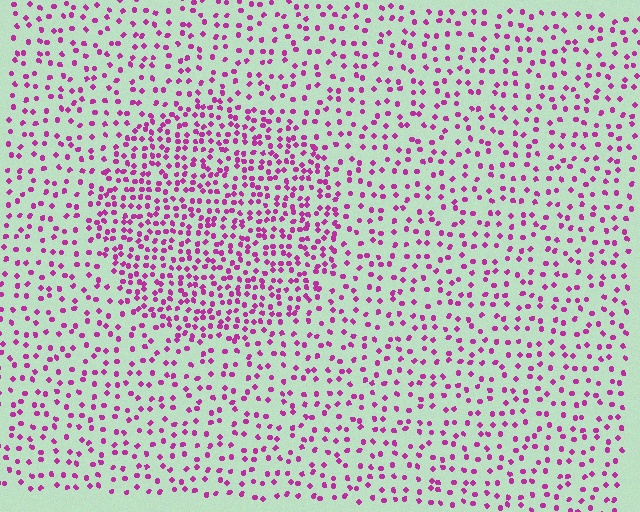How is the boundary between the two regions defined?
The boundary is defined by a change in element density (approximately 1.9x ratio). All elements are the same color, size, and shape.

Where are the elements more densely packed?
The elements are more densely packed inside the circle boundary.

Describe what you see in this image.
The image contains small magenta elements arranged at two different densities. A circle-shaped region is visible where the elements are more densely packed than the surrounding area.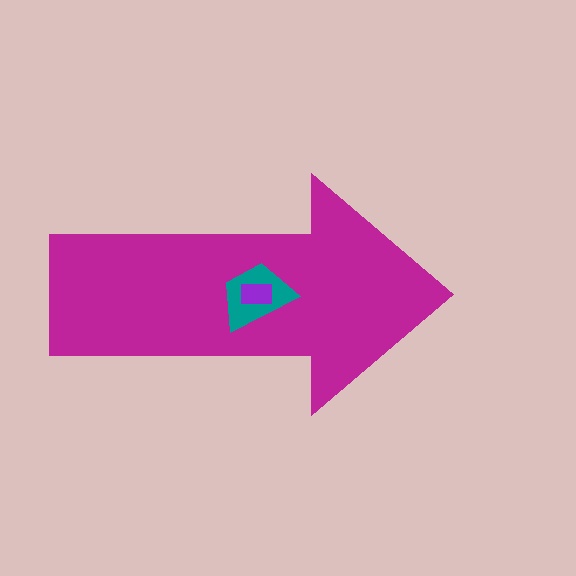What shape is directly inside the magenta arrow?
The teal trapezoid.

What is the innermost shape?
The purple rectangle.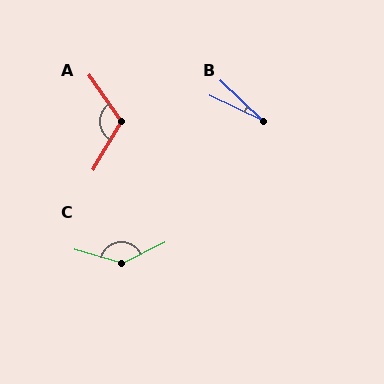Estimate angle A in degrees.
Approximately 115 degrees.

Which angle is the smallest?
B, at approximately 18 degrees.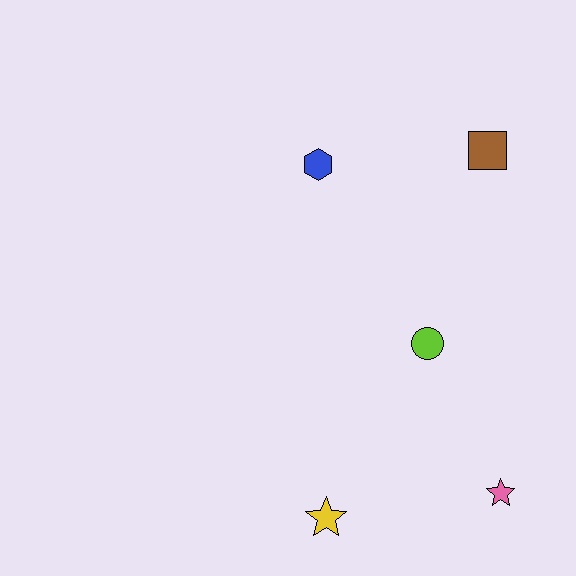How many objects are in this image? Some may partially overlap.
There are 5 objects.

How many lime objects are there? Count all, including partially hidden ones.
There is 1 lime object.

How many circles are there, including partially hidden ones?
There is 1 circle.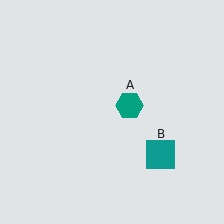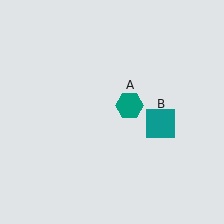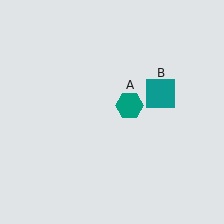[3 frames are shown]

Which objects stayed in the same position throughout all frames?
Teal hexagon (object A) remained stationary.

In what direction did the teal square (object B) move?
The teal square (object B) moved up.